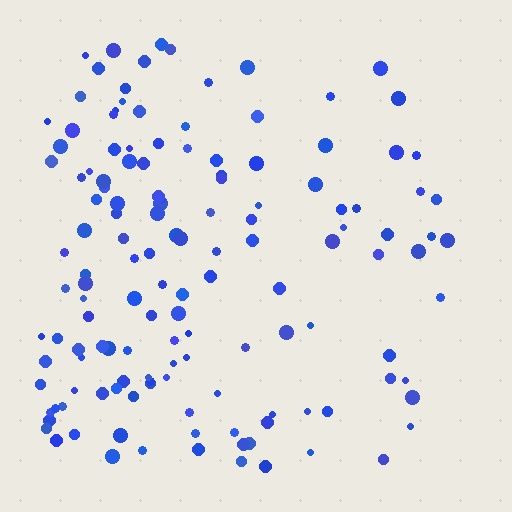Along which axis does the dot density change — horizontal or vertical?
Horizontal.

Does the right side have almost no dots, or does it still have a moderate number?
Still a moderate number, just noticeably fewer than the left.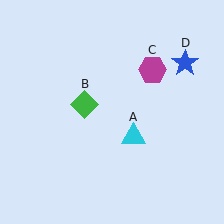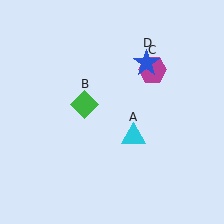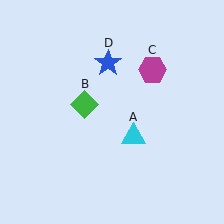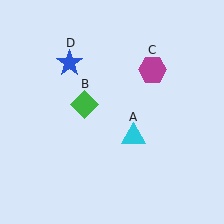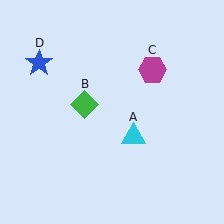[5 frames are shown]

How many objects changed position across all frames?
1 object changed position: blue star (object D).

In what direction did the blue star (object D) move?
The blue star (object D) moved left.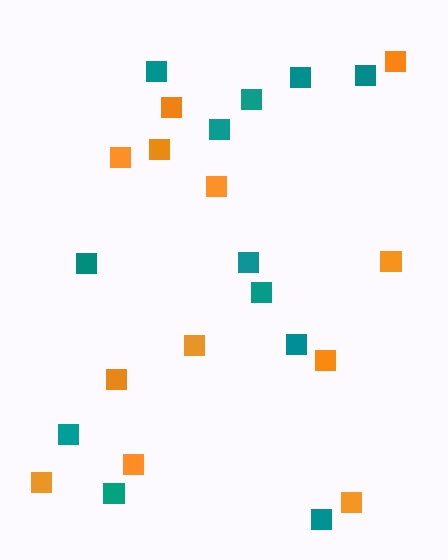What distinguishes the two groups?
There are 2 groups: one group of orange squares (12) and one group of teal squares (12).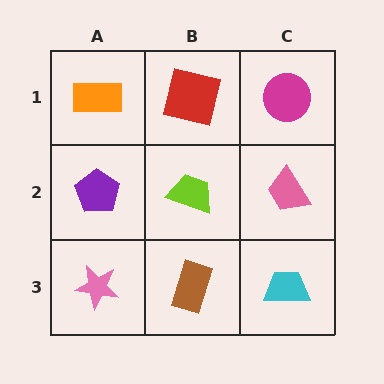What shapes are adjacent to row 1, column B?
A lime trapezoid (row 2, column B), an orange rectangle (row 1, column A), a magenta circle (row 1, column C).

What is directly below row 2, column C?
A cyan trapezoid.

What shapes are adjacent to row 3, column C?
A pink trapezoid (row 2, column C), a brown rectangle (row 3, column B).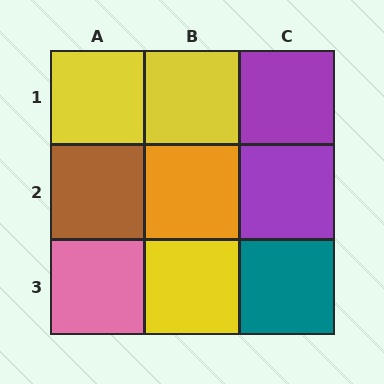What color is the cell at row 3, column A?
Pink.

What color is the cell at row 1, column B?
Yellow.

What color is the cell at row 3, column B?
Yellow.